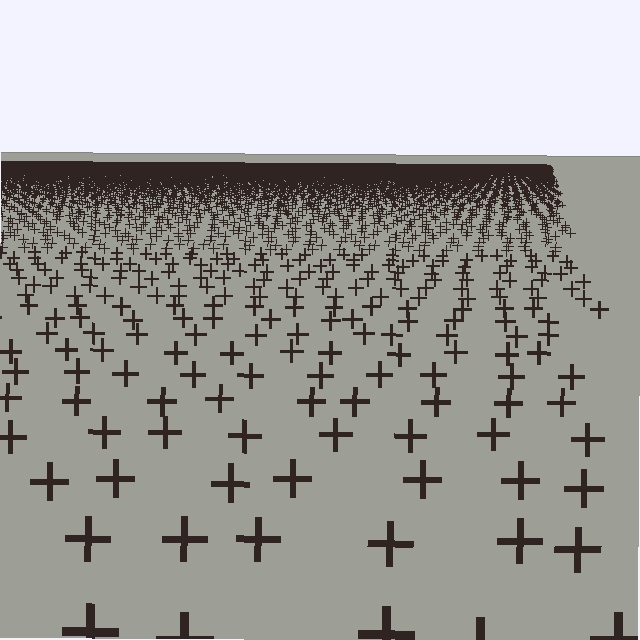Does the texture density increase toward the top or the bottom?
Density increases toward the top.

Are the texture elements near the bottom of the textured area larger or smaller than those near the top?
Larger. Near the bottom, elements are closer to the viewer and appear at a bigger on-screen size.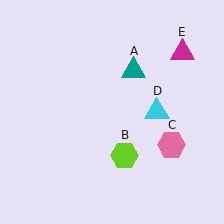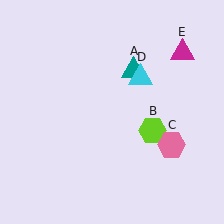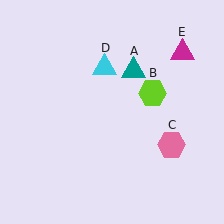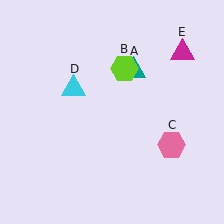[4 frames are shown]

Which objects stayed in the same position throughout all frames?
Teal triangle (object A) and pink hexagon (object C) and magenta triangle (object E) remained stationary.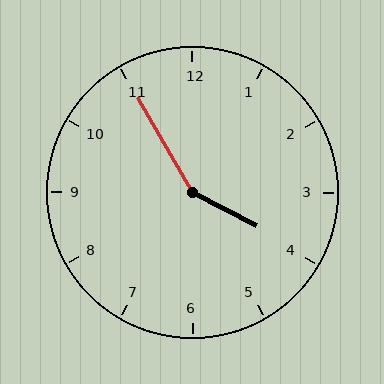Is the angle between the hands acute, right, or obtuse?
It is obtuse.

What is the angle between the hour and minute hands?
Approximately 148 degrees.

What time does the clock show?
3:55.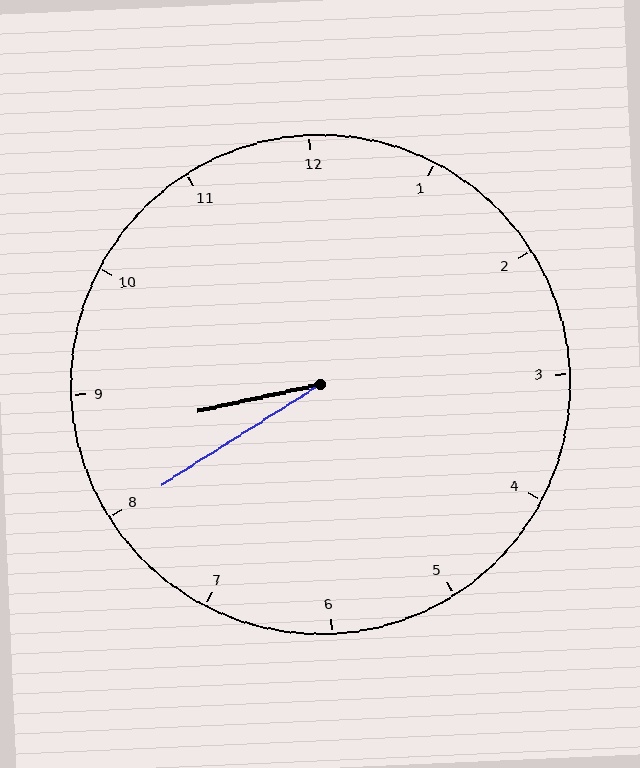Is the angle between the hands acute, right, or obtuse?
It is acute.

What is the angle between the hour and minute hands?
Approximately 20 degrees.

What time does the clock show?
8:40.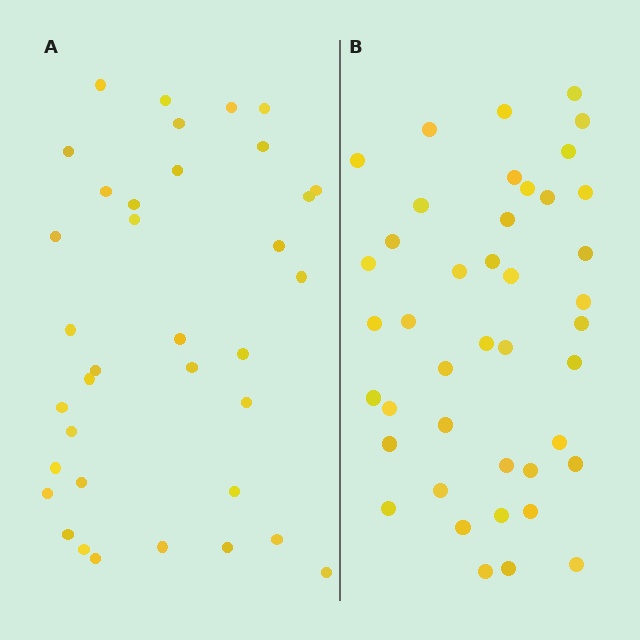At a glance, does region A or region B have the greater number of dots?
Region B (the right region) has more dots.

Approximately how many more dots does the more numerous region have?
Region B has about 6 more dots than region A.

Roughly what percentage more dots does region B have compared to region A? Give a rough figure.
About 15% more.